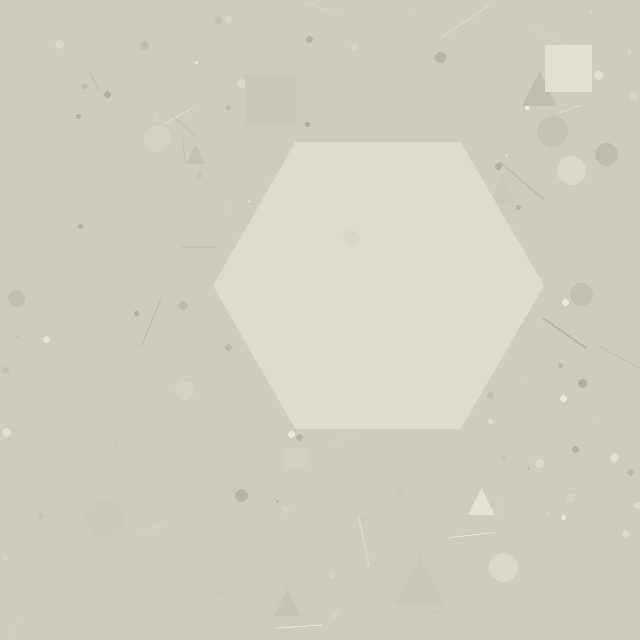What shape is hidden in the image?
A hexagon is hidden in the image.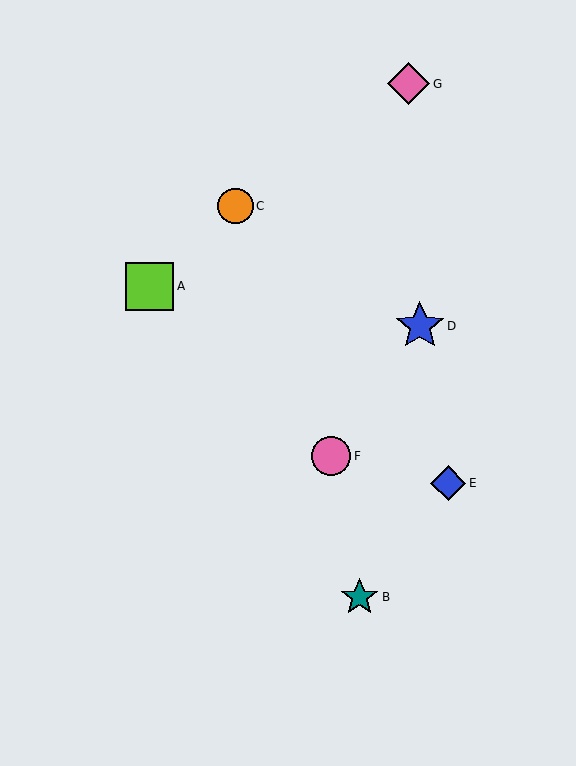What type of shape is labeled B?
Shape B is a teal star.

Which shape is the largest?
The blue star (labeled D) is the largest.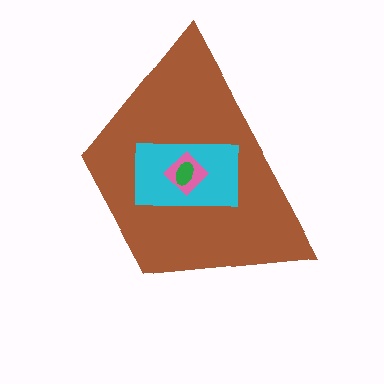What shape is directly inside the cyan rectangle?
The pink diamond.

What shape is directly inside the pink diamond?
The green ellipse.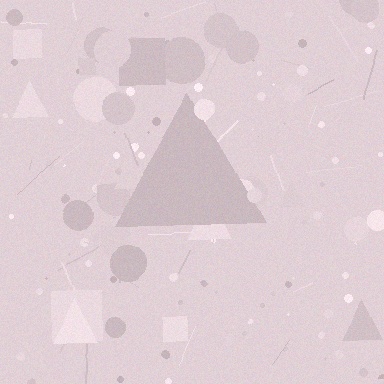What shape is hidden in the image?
A triangle is hidden in the image.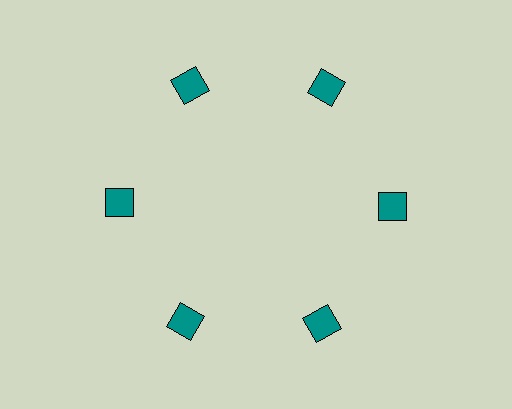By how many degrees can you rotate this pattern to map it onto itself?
The pattern maps onto itself every 60 degrees of rotation.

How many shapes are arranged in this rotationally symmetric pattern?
There are 6 shapes, arranged in 6 groups of 1.